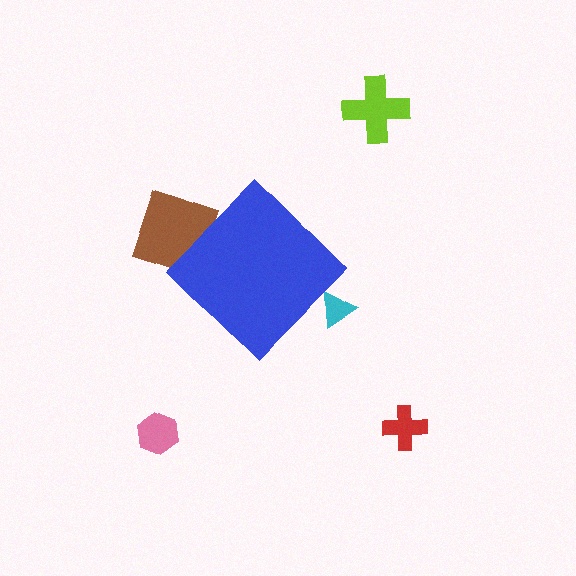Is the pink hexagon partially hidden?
No, the pink hexagon is fully visible.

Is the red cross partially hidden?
No, the red cross is fully visible.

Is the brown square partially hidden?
Yes, the brown square is partially hidden behind the blue diamond.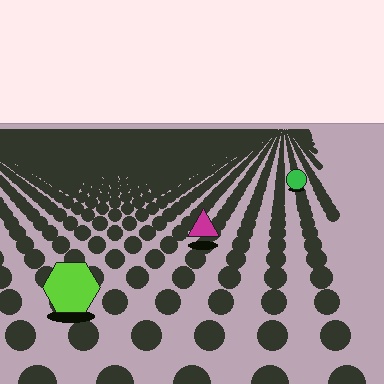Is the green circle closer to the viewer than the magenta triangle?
No. The magenta triangle is closer — you can tell from the texture gradient: the ground texture is coarser near it.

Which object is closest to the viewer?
The lime hexagon is closest. The texture marks near it are larger and more spread out.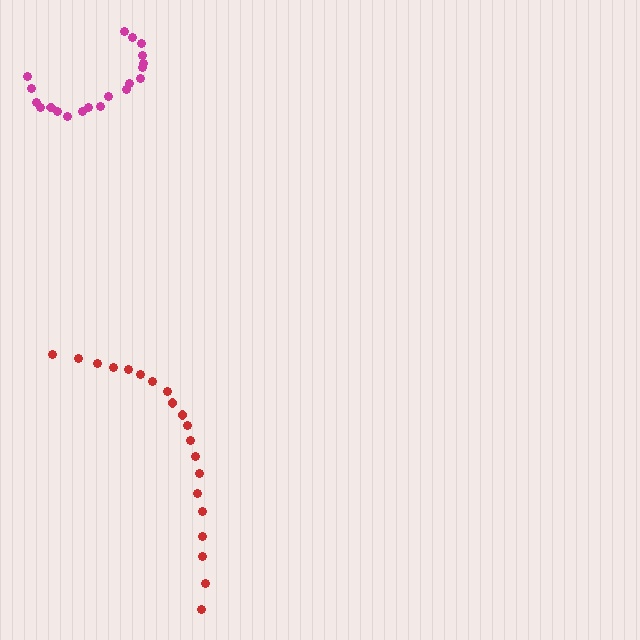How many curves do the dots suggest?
There are 2 distinct paths.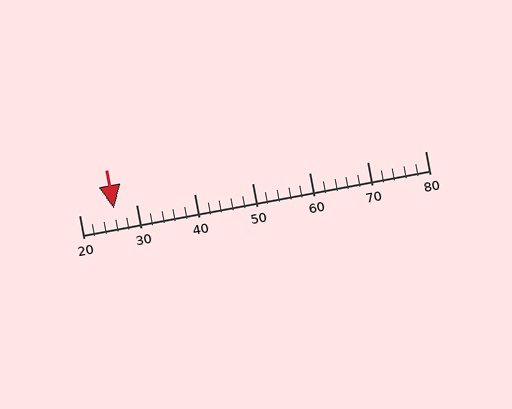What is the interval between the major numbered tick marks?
The major tick marks are spaced 10 units apart.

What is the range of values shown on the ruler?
The ruler shows values from 20 to 80.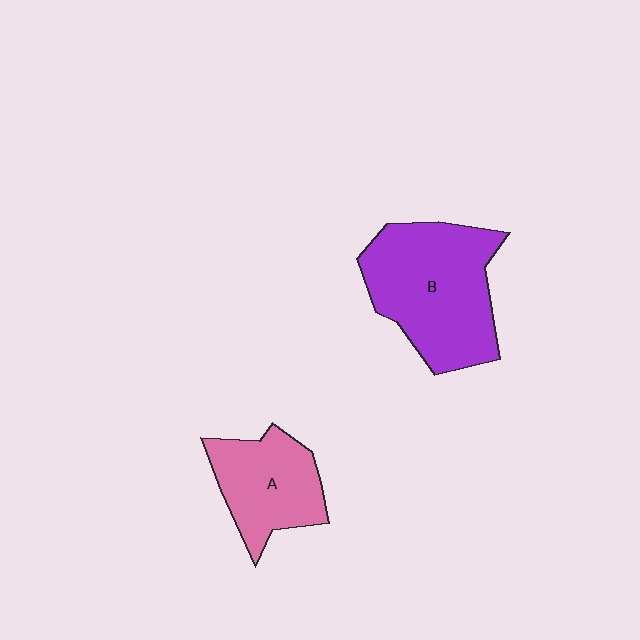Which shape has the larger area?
Shape B (purple).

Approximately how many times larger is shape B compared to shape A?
Approximately 1.6 times.